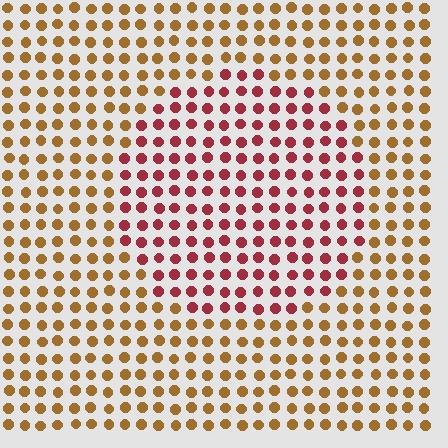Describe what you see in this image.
The image is filled with small brown elements in a uniform arrangement. A circle-shaped region is visible where the elements are tinted to a slightly different hue, forming a subtle color boundary.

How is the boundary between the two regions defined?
The boundary is defined purely by a slight shift in hue (about 44 degrees). Spacing, size, and orientation are identical on both sides.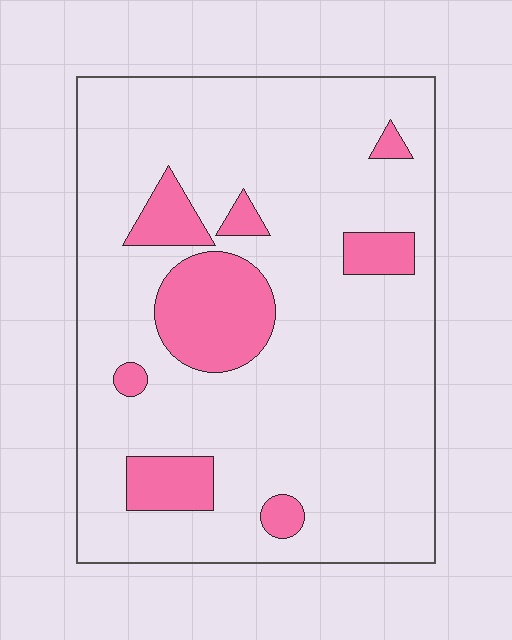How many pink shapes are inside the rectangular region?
8.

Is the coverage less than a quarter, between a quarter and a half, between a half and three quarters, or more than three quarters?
Less than a quarter.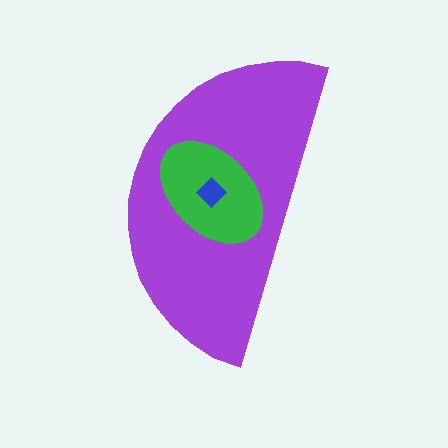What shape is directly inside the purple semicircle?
The green ellipse.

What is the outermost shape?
The purple semicircle.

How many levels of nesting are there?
3.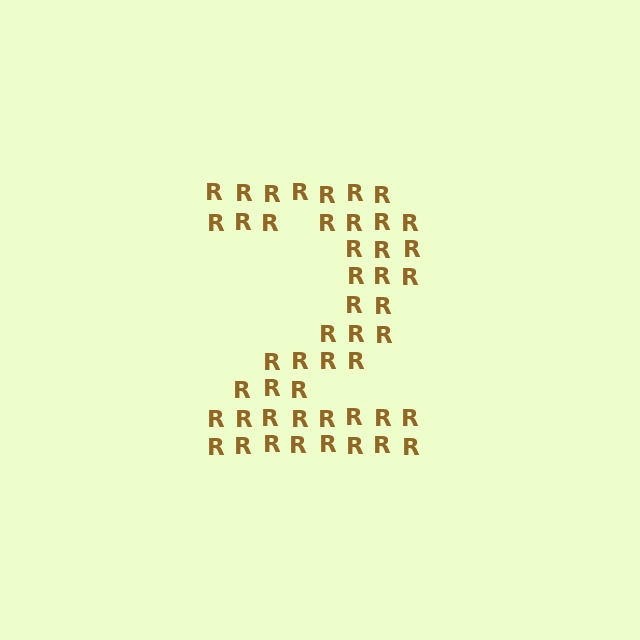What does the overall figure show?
The overall figure shows the digit 2.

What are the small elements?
The small elements are letter R's.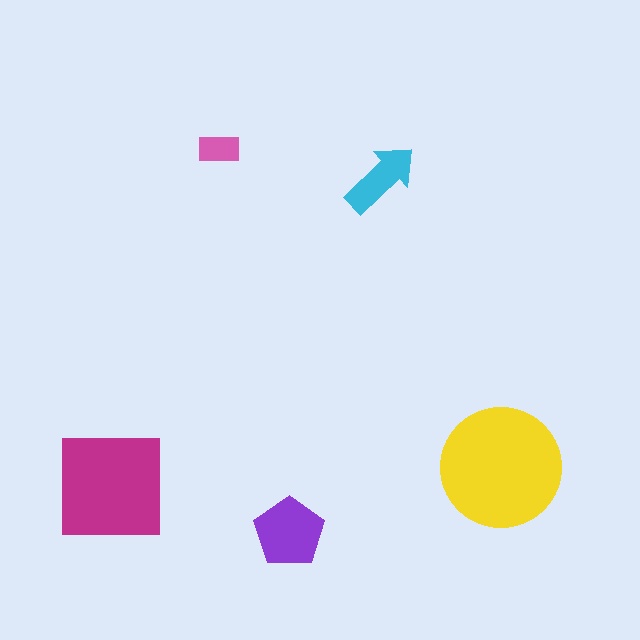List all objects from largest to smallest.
The yellow circle, the magenta square, the purple pentagon, the cyan arrow, the pink rectangle.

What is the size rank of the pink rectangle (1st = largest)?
5th.